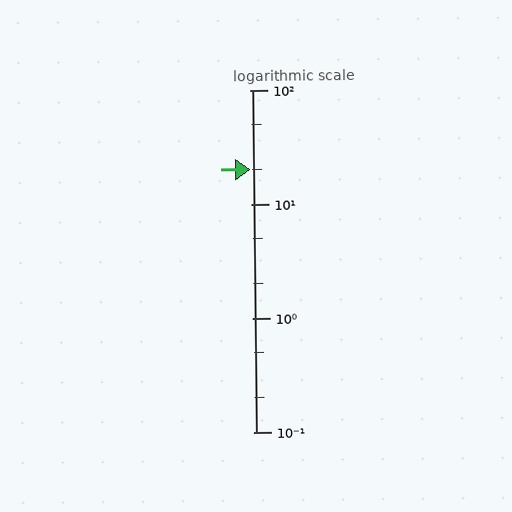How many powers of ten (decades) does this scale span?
The scale spans 3 decades, from 0.1 to 100.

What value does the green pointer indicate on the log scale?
The pointer indicates approximately 20.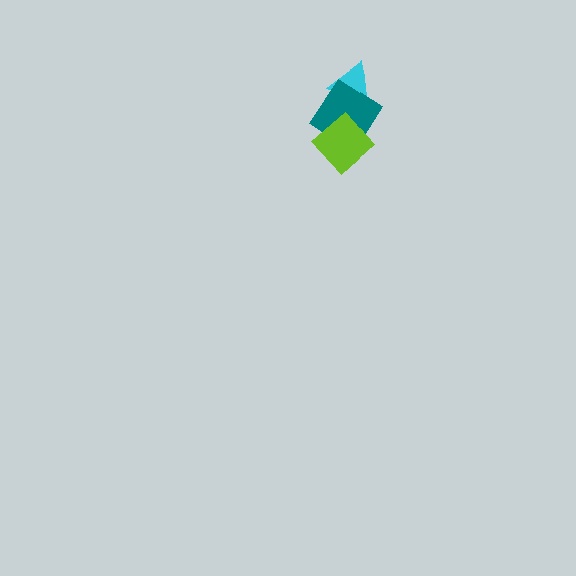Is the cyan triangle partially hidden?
Yes, it is partially covered by another shape.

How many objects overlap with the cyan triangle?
1 object overlaps with the cyan triangle.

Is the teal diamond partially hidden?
Yes, it is partially covered by another shape.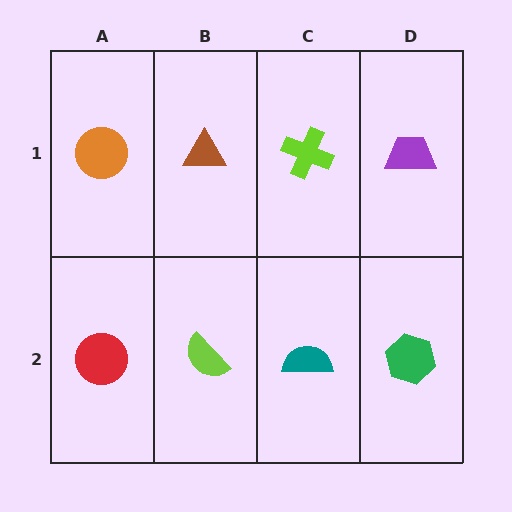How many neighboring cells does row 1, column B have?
3.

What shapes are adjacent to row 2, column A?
An orange circle (row 1, column A), a lime semicircle (row 2, column B).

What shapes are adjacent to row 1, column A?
A red circle (row 2, column A), a brown triangle (row 1, column B).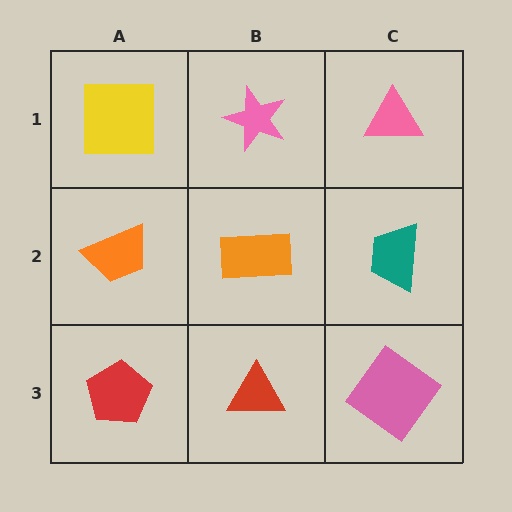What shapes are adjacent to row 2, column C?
A pink triangle (row 1, column C), a pink diamond (row 3, column C), an orange rectangle (row 2, column B).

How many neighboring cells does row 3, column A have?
2.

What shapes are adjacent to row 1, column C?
A teal trapezoid (row 2, column C), a pink star (row 1, column B).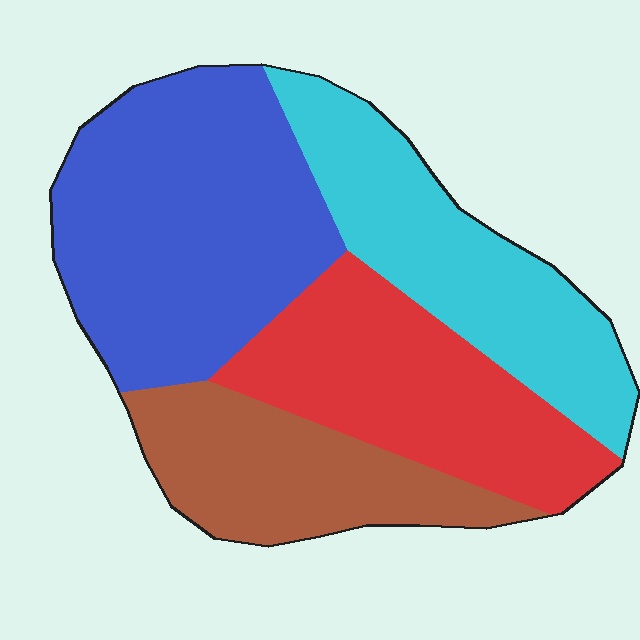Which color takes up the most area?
Blue, at roughly 35%.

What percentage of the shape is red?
Red takes up between a sixth and a third of the shape.